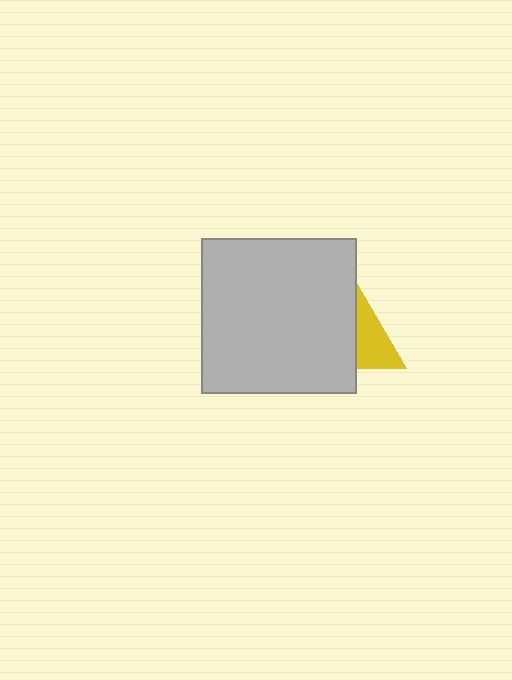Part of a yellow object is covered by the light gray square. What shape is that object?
It is a triangle.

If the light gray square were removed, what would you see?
You would see the complete yellow triangle.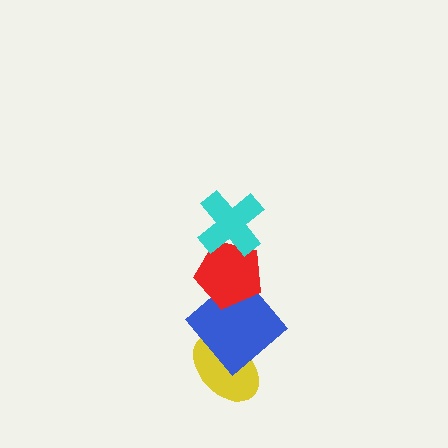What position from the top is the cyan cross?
The cyan cross is 1st from the top.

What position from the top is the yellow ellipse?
The yellow ellipse is 4th from the top.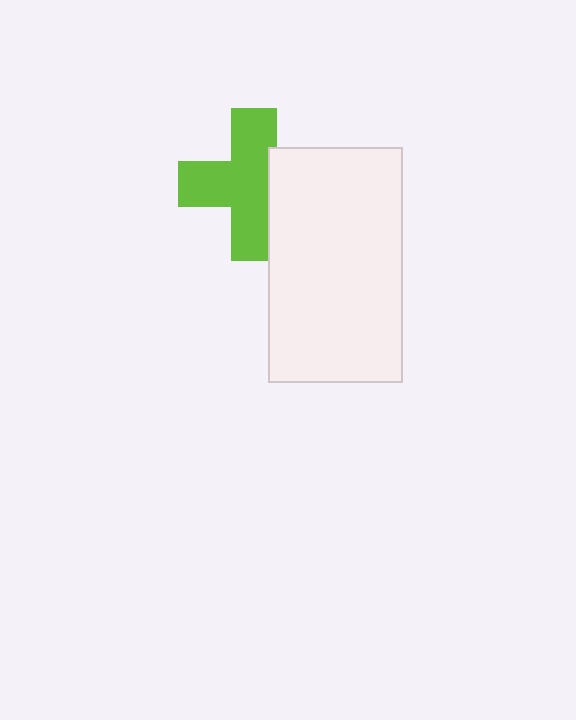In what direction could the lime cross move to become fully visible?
The lime cross could move left. That would shift it out from behind the white rectangle entirely.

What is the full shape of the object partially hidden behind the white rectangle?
The partially hidden object is a lime cross.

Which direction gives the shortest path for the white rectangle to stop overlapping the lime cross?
Moving right gives the shortest separation.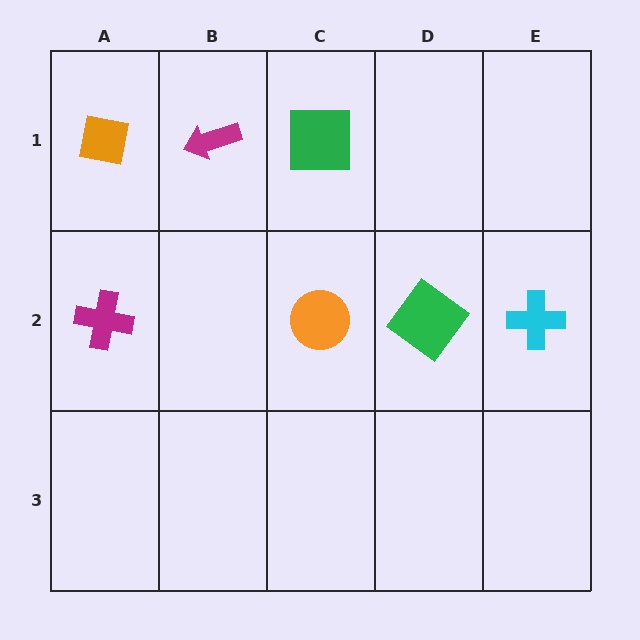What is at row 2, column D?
A green diamond.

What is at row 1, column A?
An orange square.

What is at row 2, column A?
A magenta cross.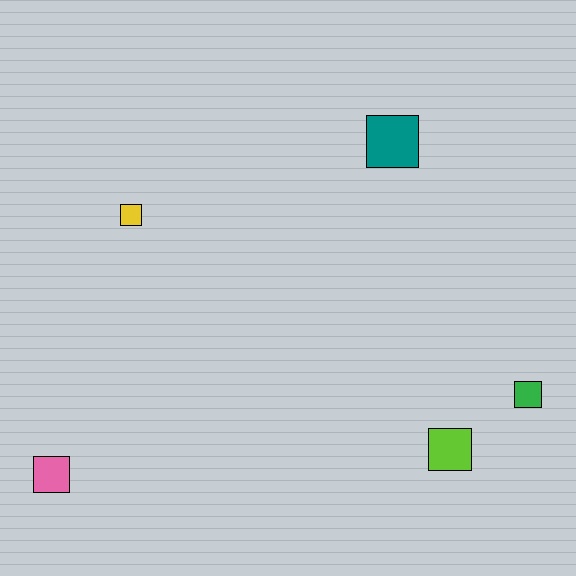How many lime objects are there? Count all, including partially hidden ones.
There is 1 lime object.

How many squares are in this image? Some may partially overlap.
There are 5 squares.